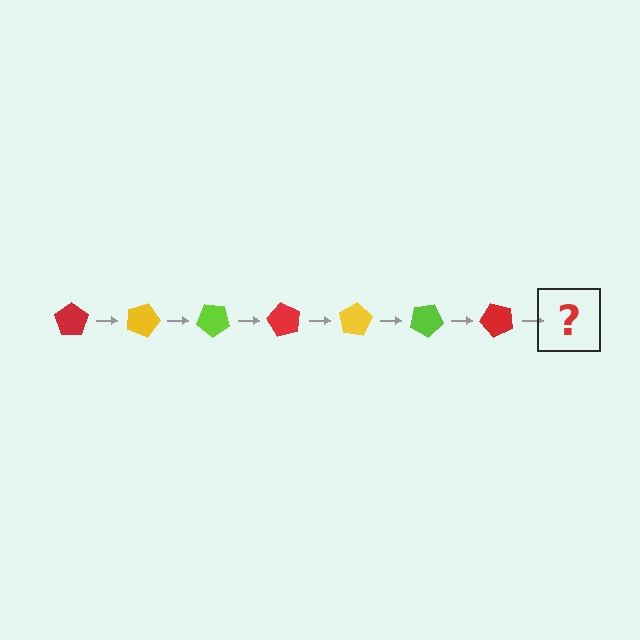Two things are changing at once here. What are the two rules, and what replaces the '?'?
The two rules are that it rotates 20 degrees each step and the color cycles through red, yellow, and lime. The '?' should be a yellow pentagon, rotated 140 degrees from the start.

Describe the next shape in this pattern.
It should be a yellow pentagon, rotated 140 degrees from the start.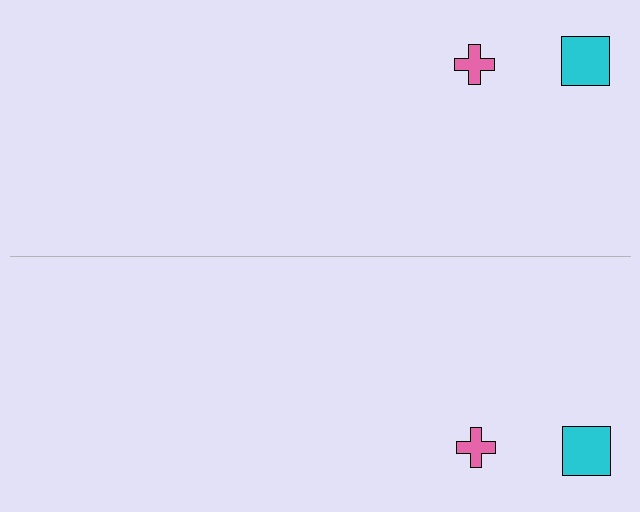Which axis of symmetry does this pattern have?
The pattern has a horizontal axis of symmetry running through the center of the image.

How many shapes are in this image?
There are 4 shapes in this image.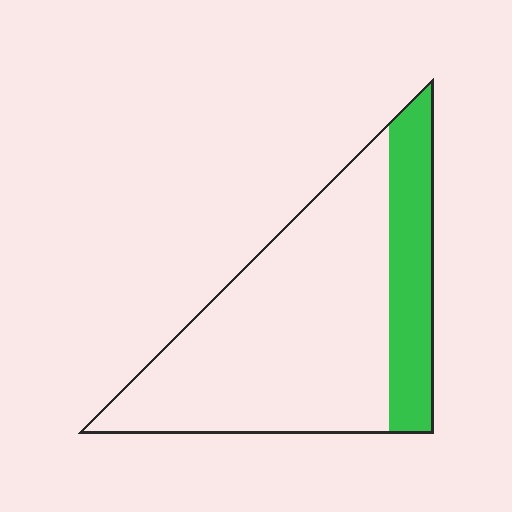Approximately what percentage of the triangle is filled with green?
Approximately 25%.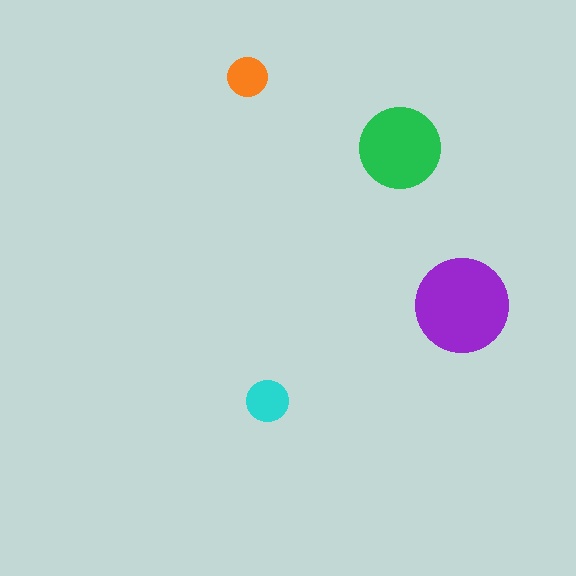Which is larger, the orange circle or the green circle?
The green one.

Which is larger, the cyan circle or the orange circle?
The cyan one.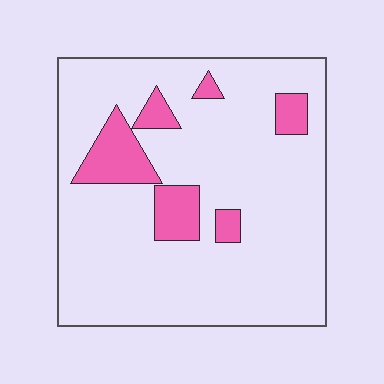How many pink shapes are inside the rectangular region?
6.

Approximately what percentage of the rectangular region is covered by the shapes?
Approximately 15%.